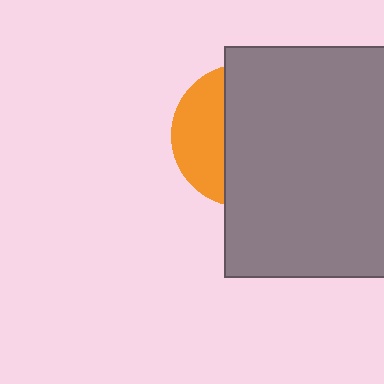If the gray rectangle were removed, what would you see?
You would see the complete orange circle.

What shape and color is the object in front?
The object in front is a gray rectangle.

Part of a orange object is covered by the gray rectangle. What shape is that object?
It is a circle.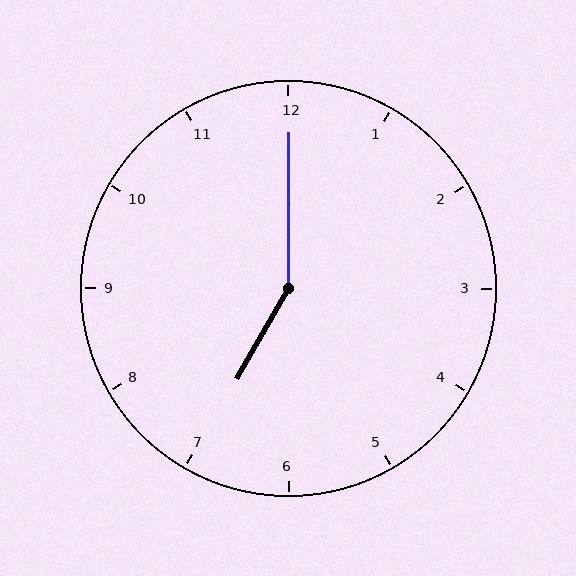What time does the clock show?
7:00.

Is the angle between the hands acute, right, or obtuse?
It is obtuse.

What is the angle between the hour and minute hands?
Approximately 150 degrees.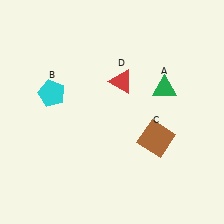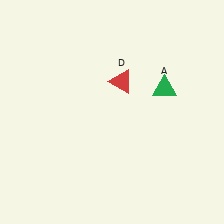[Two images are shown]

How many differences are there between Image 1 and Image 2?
There are 2 differences between the two images.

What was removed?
The cyan pentagon (B), the brown square (C) were removed in Image 2.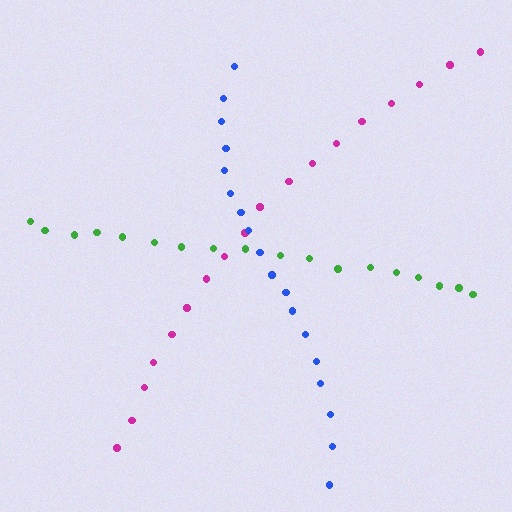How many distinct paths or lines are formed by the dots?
There are 3 distinct paths.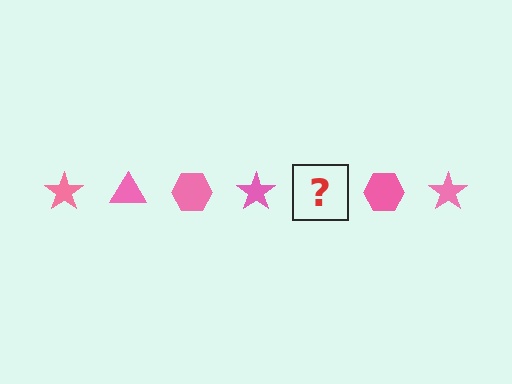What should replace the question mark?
The question mark should be replaced with a pink triangle.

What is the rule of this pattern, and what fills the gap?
The rule is that the pattern cycles through star, triangle, hexagon shapes in pink. The gap should be filled with a pink triangle.